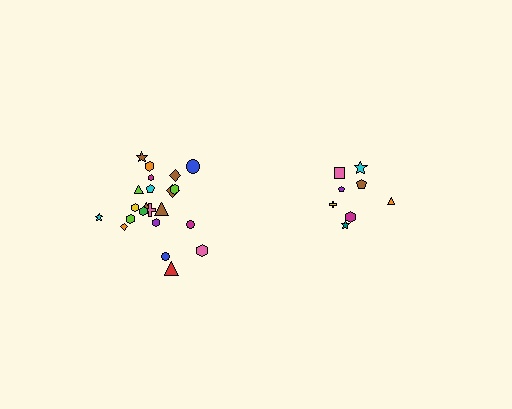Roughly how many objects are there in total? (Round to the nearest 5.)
Roughly 30 objects in total.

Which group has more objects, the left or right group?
The left group.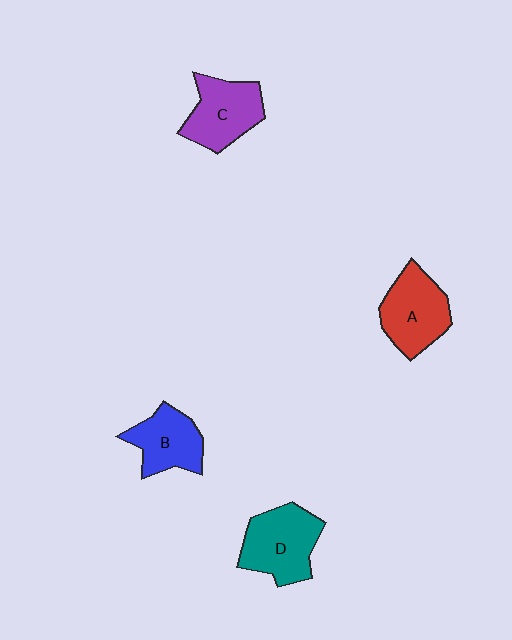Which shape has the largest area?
Shape D (teal).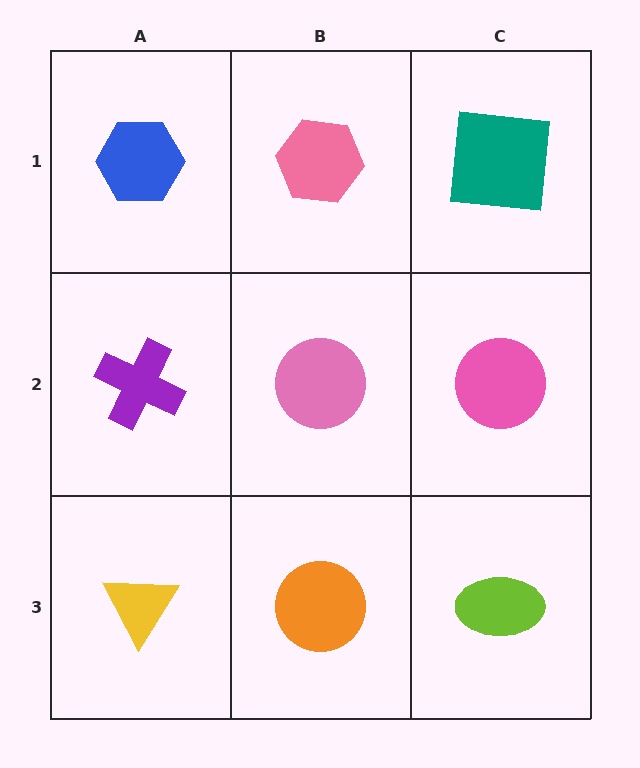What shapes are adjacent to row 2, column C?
A teal square (row 1, column C), a lime ellipse (row 3, column C), a pink circle (row 2, column B).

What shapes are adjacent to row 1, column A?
A purple cross (row 2, column A), a pink hexagon (row 1, column B).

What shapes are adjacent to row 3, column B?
A pink circle (row 2, column B), a yellow triangle (row 3, column A), a lime ellipse (row 3, column C).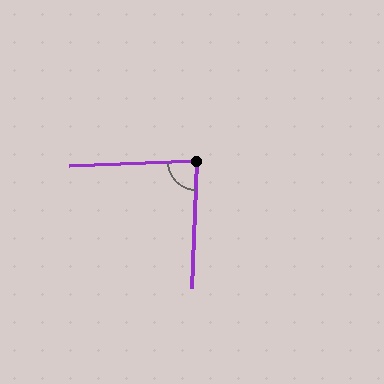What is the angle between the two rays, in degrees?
Approximately 85 degrees.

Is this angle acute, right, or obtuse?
It is approximately a right angle.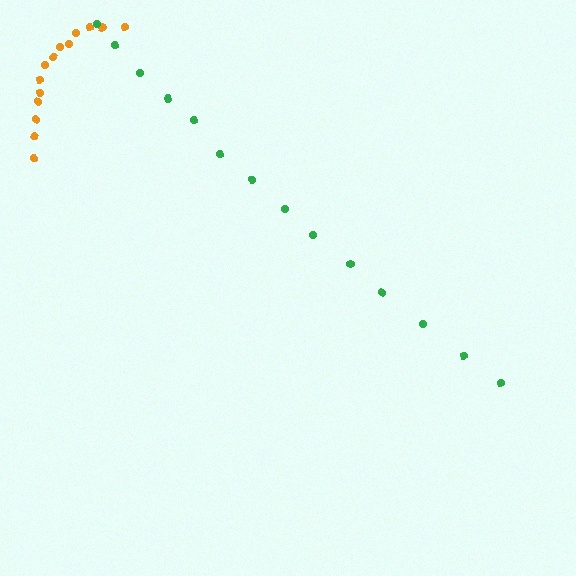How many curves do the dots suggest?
There are 2 distinct paths.